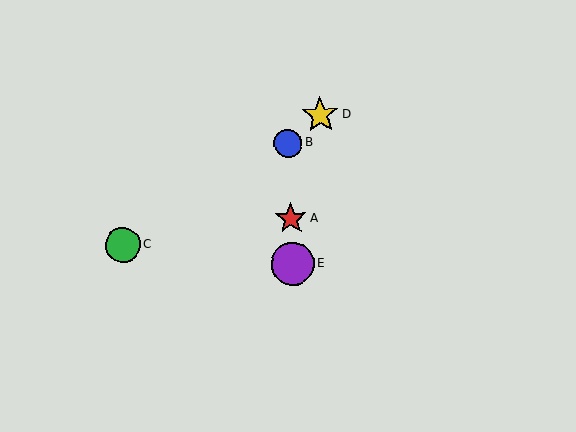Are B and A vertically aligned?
Yes, both are at x≈288.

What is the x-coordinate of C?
Object C is at x≈123.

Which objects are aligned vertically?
Objects A, B, E are aligned vertically.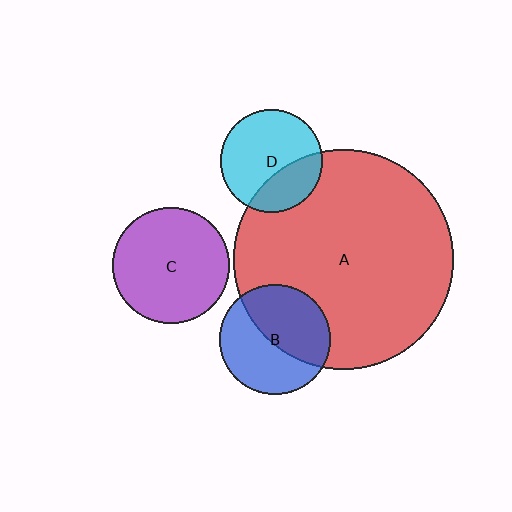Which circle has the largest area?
Circle A (red).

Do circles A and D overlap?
Yes.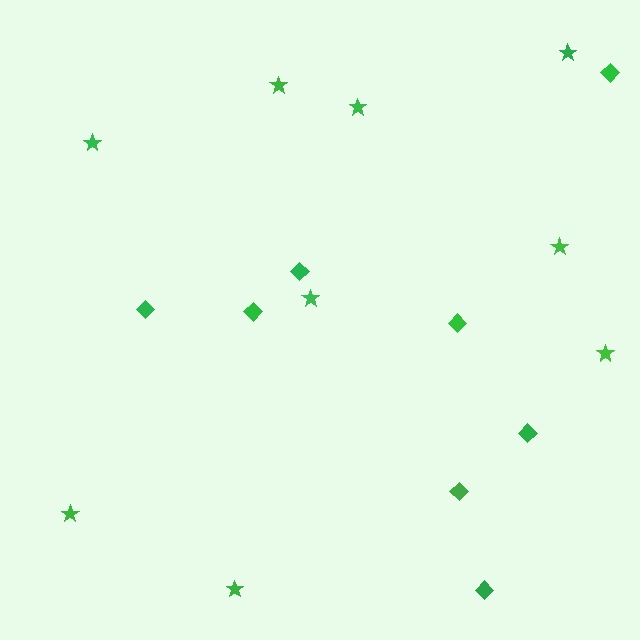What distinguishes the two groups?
There are 2 groups: one group of diamonds (8) and one group of stars (9).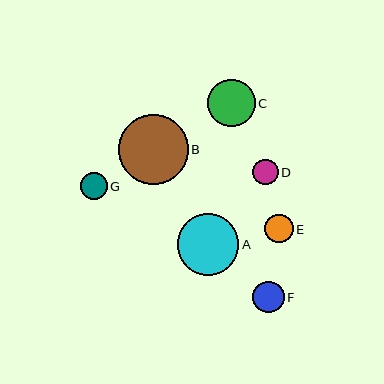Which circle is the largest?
Circle B is the largest with a size of approximately 70 pixels.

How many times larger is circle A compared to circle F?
Circle A is approximately 2.0 times the size of circle F.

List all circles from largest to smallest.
From largest to smallest: B, A, C, F, E, G, D.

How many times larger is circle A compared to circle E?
Circle A is approximately 2.2 times the size of circle E.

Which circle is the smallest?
Circle D is the smallest with a size of approximately 26 pixels.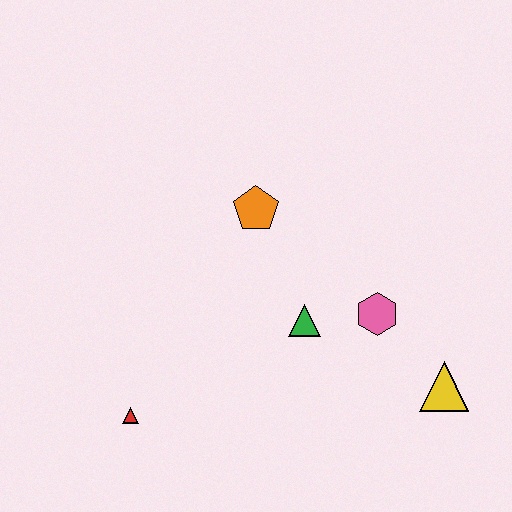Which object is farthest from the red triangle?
The yellow triangle is farthest from the red triangle.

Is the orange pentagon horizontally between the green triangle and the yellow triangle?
No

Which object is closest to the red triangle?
The green triangle is closest to the red triangle.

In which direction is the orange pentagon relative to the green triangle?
The orange pentagon is above the green triangle.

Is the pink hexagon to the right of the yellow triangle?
No